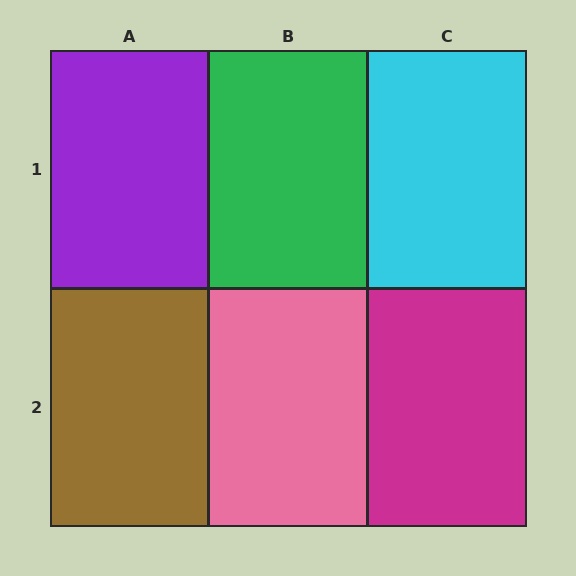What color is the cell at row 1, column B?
Green.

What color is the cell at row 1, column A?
Purple.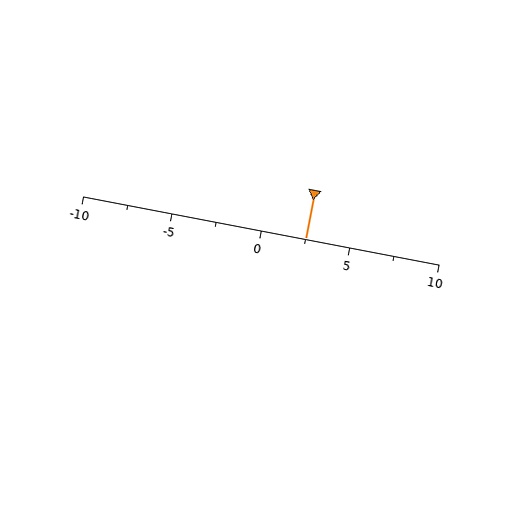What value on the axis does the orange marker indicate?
The marker indicates approximately 2.5.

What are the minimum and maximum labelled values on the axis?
The axis runs from -10 to 10.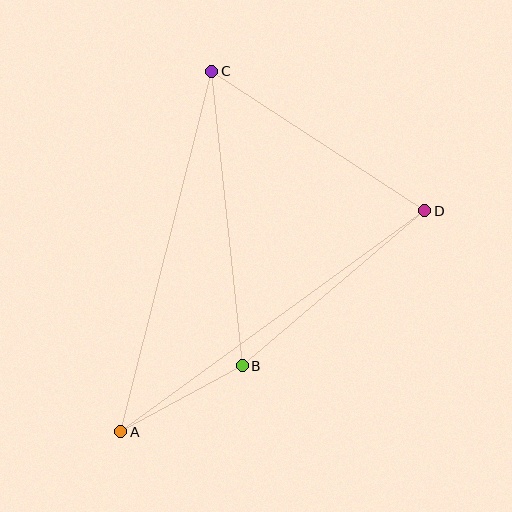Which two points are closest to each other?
Points A and B are closest to each other.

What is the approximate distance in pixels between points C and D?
The distance between C and D is approximately 254 pixels.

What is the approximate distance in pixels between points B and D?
The distance between B and D is approximately 239 pixels.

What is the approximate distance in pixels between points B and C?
The distance between B and C is approximately 296 pixels.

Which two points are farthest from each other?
Points A and D are farthest from each other.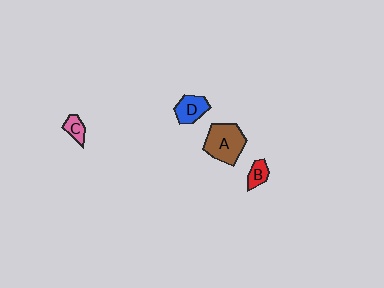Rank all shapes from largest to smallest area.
From largest to smallest: A (brown), D (blue), B (red), C (pink).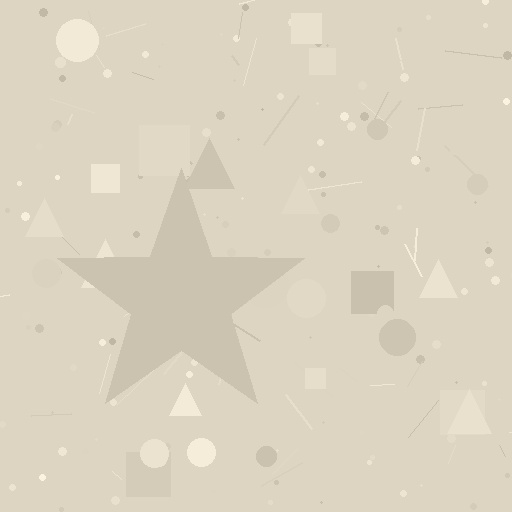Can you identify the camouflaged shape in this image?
The camouflaged shape is a star.